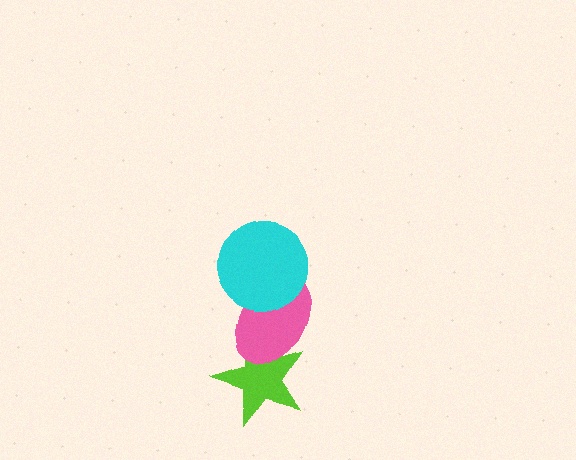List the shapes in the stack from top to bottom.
From top to bottom: the cyan circle, the pink ellipse, the lime star.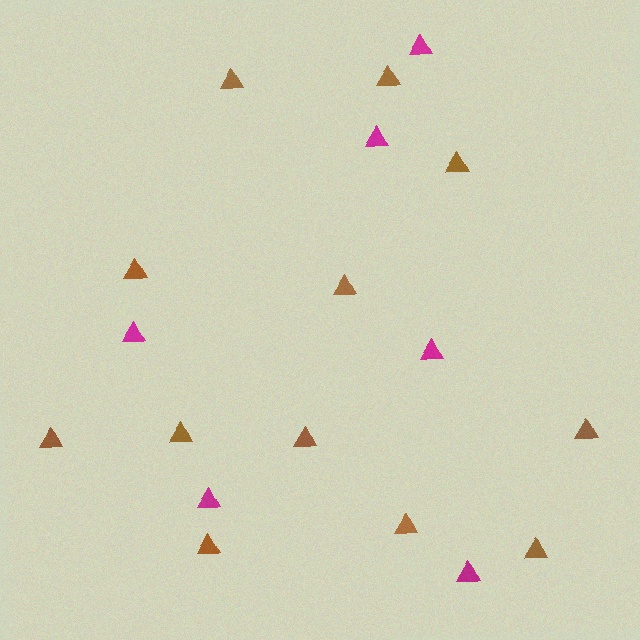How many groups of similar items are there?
There are 2 groups: one group of magenta triangles (6) and one group of brown triangles (12).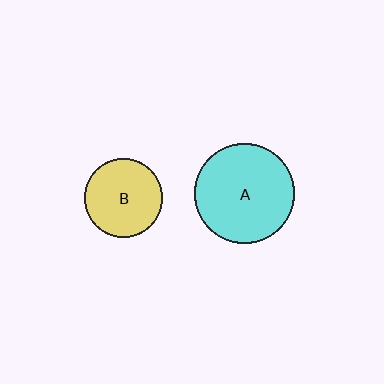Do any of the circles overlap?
No, none of the circles overlap.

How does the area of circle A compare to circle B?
Approximately 1.6 times.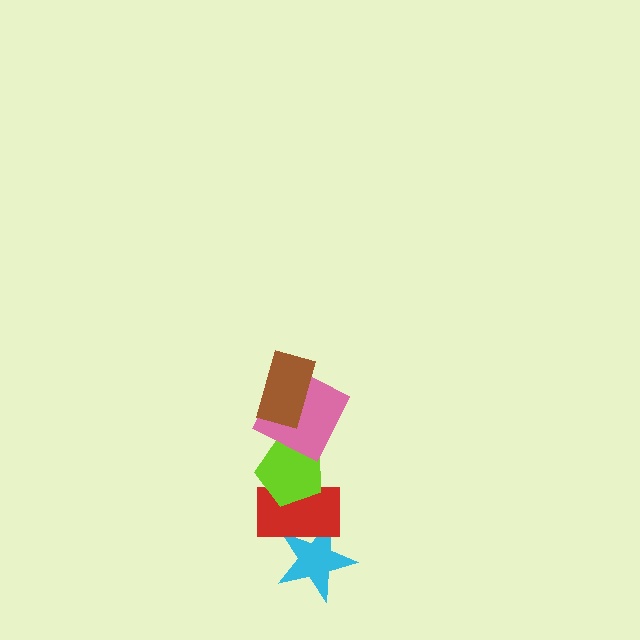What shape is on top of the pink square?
The brown rectangle is on top of the pink square.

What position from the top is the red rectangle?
The red rectangle is 4th from the top.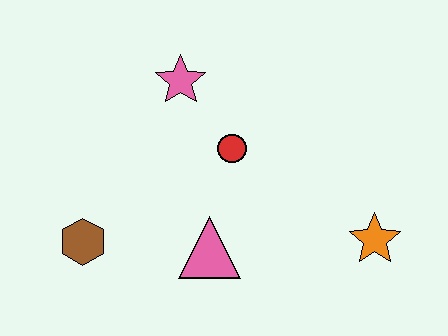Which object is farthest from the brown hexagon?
The orange star is farthest from the brown hexagon.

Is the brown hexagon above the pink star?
No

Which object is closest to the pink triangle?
The red circle is closest to the pink triangle.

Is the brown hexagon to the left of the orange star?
Yes